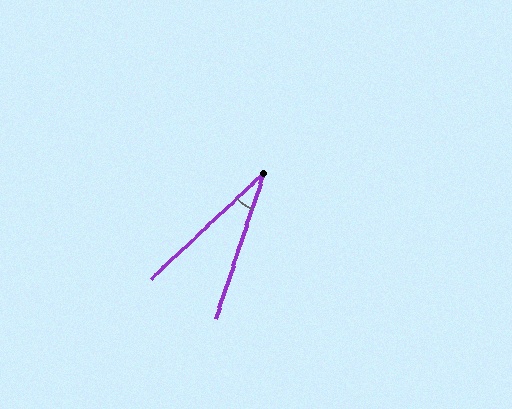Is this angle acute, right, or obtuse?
It is acute.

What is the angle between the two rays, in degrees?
Approximately 29 degrees.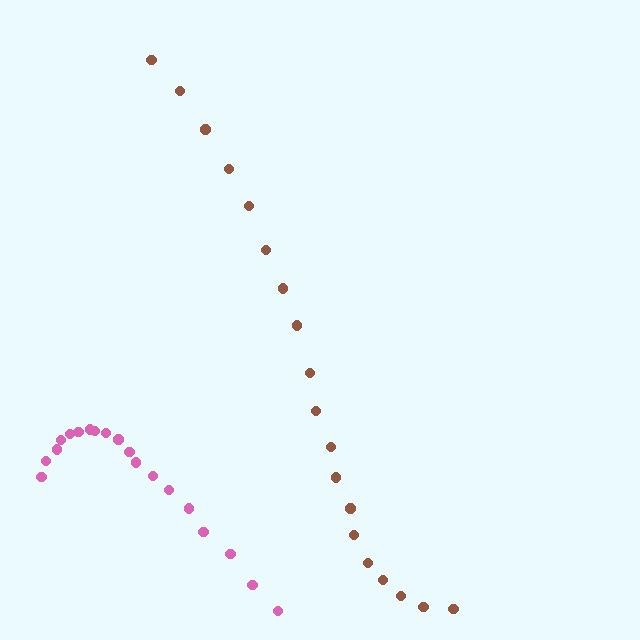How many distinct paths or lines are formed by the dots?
There are 2 distinct paths.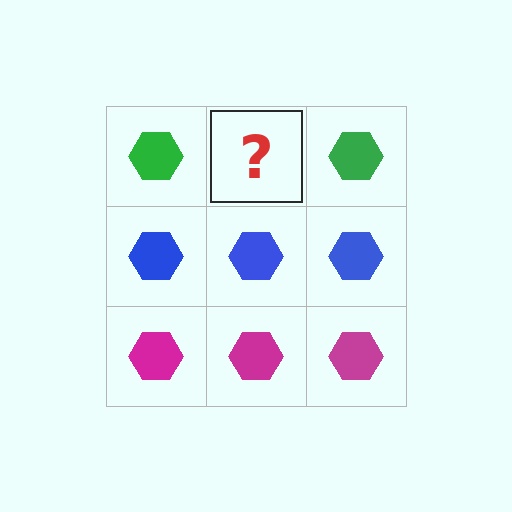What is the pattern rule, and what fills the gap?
The rule is that each row has a consistent color. The gap should be filled with a green hexagon.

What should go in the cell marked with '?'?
The missing cell should contain a green hexagon.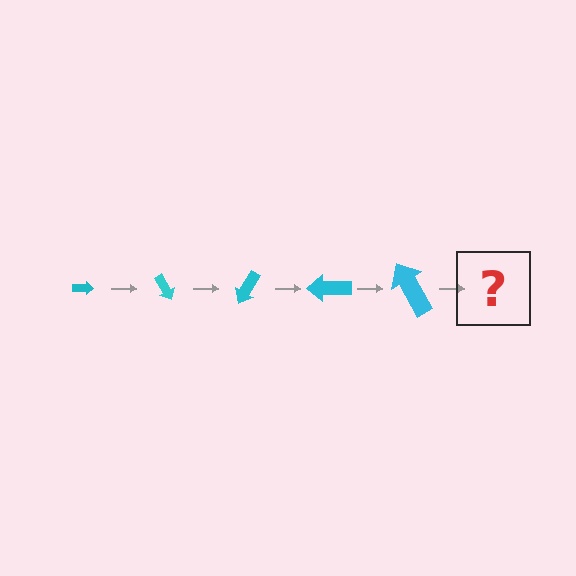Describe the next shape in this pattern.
It should be an arrow, larger than the previous one and rotated 300 degrees from the start.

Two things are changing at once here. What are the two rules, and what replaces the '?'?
The two rules are that the arrow grows larger each step and it rotates 60 degrees each step. The '?' should be an arrow, larger than the previous one and rotated 300 degrees from the start.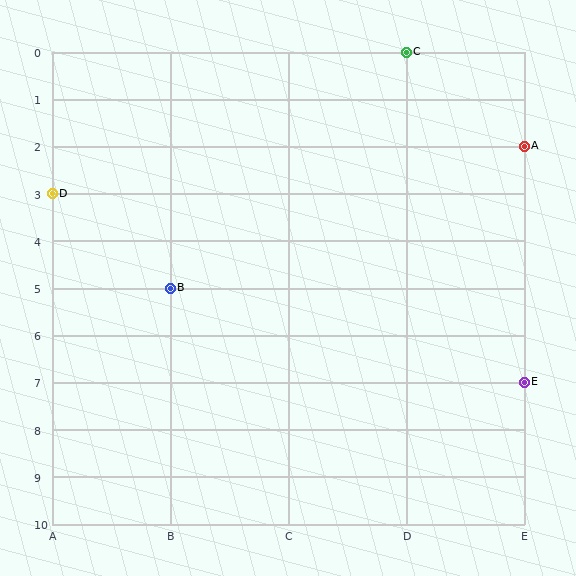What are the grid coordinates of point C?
Point C is at grid coordinates (D, 0).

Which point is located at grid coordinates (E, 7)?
Point E is at (E, 7).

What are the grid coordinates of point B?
Point B is at grid coordinates (B, 5).